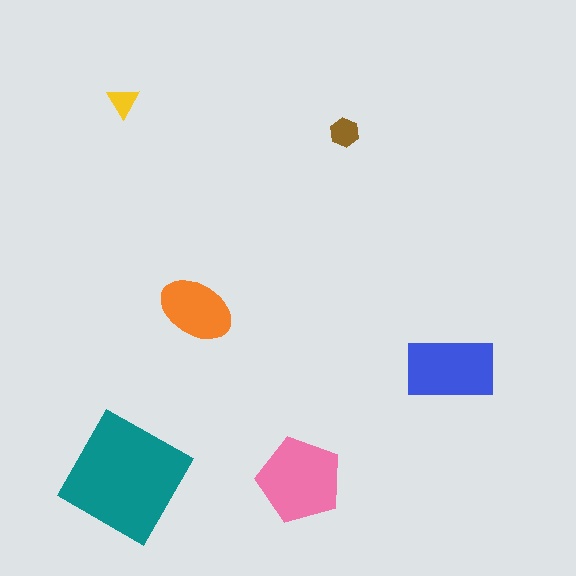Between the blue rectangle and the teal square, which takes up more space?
The teal square.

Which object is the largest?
The teal square.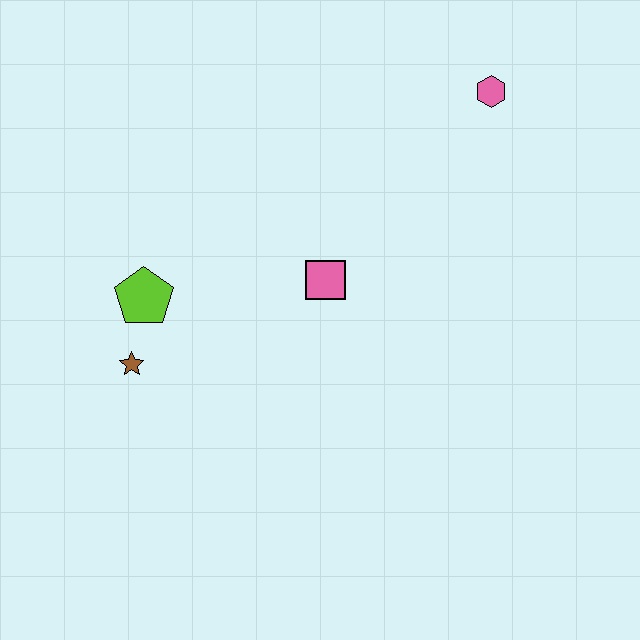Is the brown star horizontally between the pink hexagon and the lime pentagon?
No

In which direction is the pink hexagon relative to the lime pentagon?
The pink hexagon is to the right of the lime pentagon.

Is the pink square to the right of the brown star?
Yes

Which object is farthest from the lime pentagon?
The pink hexagon is farthest from the lime pentagon.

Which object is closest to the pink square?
The lime pentagon is closest to the pink square.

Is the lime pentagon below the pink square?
Yes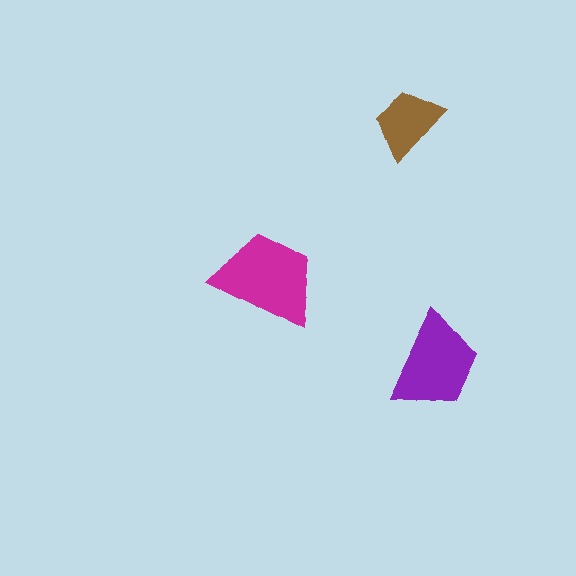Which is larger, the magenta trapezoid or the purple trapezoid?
The magenta one.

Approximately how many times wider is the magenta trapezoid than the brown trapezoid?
About 1.5 times wider.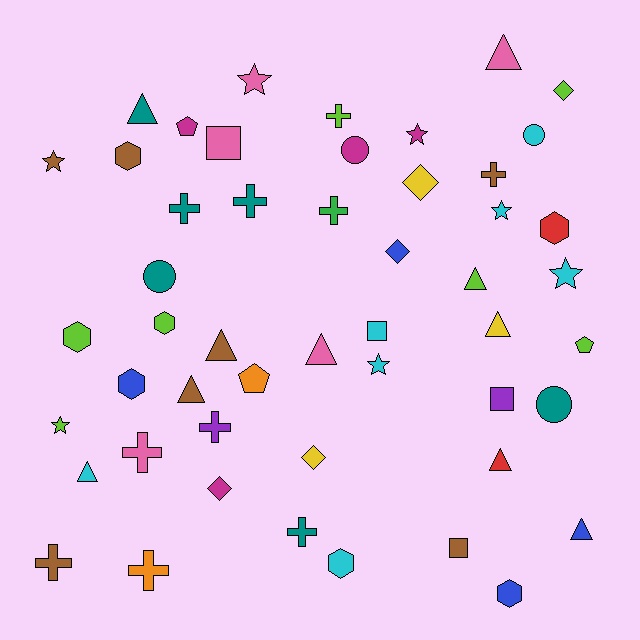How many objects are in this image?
There are 50 objects.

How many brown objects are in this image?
There are 7 brown objects.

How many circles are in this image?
There are 4 circles.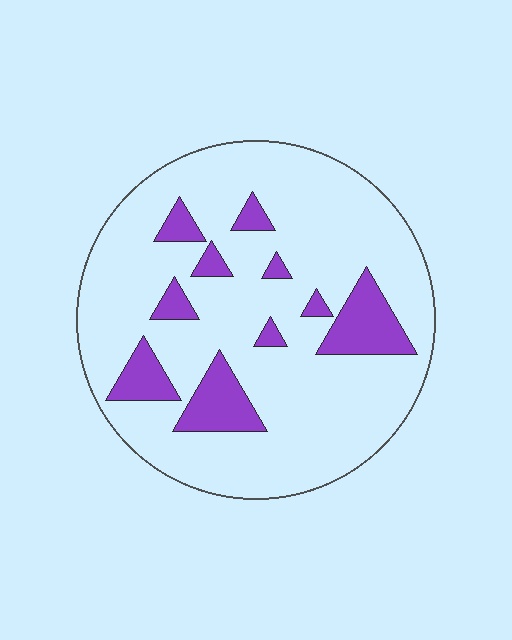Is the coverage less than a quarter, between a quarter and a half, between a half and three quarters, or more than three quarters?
Less than a quarter.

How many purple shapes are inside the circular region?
10.